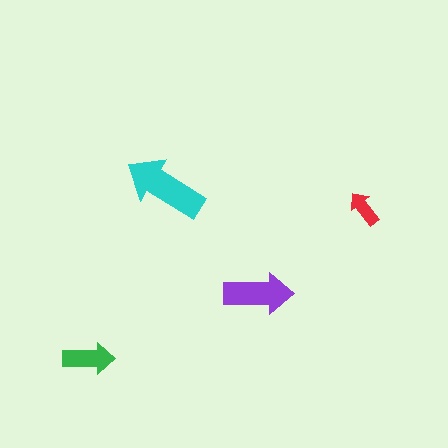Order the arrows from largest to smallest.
the cyan one, the purple one, the green one, the red one.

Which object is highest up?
The cyan arrow is topmost.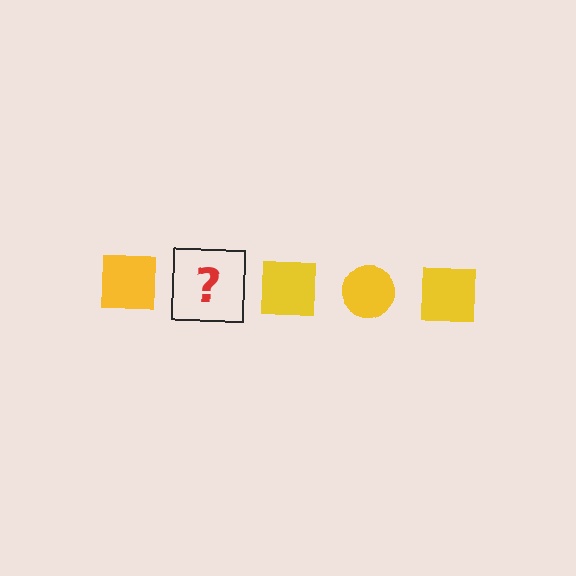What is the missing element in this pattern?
The missing element is a yellow circle.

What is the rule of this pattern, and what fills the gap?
The rule is that the pattern cycles through square, circle shapes in yellow. The gap should be filled with a yellow circle.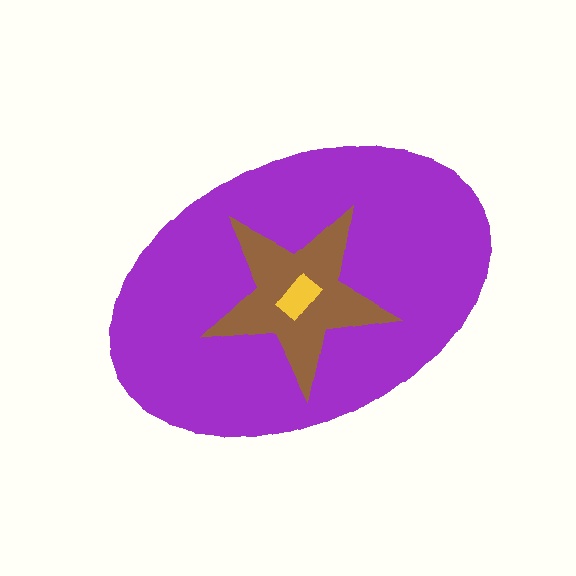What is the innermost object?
The yellow rectangle.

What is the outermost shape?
The purple ellipse.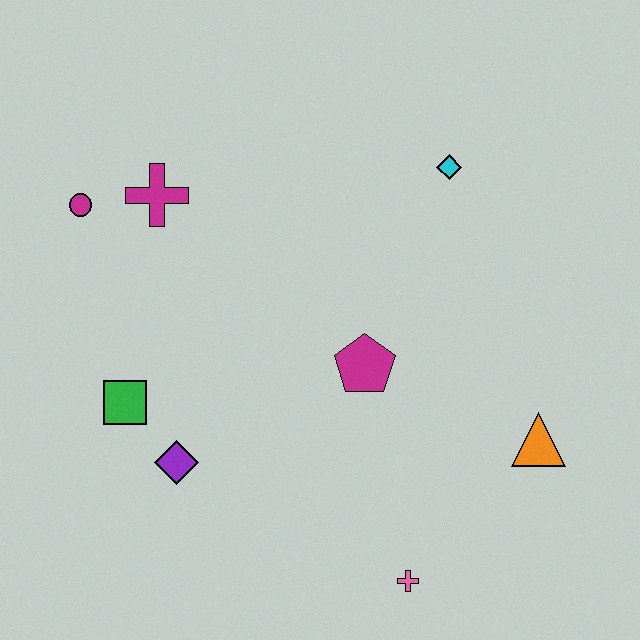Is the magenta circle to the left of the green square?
Yes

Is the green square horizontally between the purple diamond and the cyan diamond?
No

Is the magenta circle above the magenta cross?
No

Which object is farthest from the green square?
The orange triangle is farthest from the green square.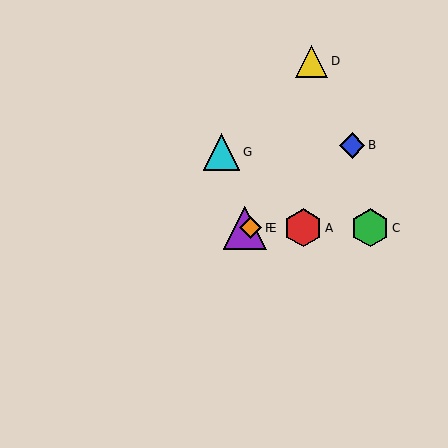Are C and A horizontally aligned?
Yes, both are at y≈228.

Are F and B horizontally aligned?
No, F is at y≈228 and B is at y≈145.